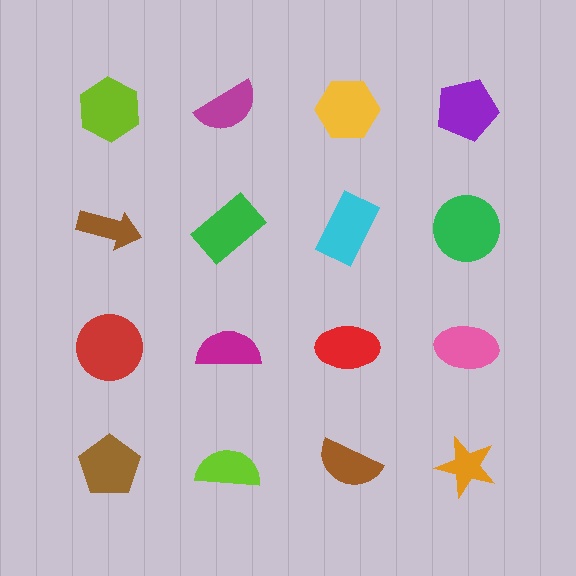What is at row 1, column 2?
A magenta semicircle.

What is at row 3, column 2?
A magenta semicircle.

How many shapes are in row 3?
4 shapes.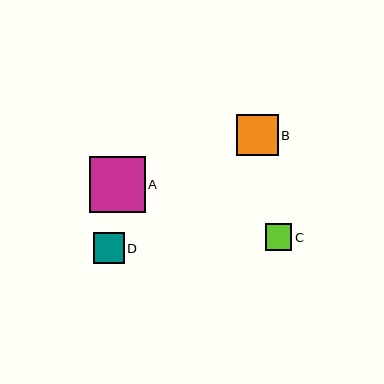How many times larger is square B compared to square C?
Square B is approximately 1.6 times the size of square C.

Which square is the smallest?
Square C is the smallest with a size of approximately 27 pixels.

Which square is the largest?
Square A is the largest with a size of approximately 56 pixels.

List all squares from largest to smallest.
From largest to smallest: A, B, D, C.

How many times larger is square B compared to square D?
Square B is approximately 1.3 times the size of square D.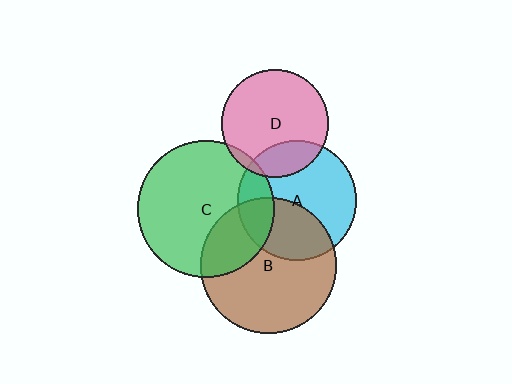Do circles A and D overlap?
Yes.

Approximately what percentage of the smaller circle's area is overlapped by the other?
Approximately 20%.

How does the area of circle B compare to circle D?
Approximately 1.6 times.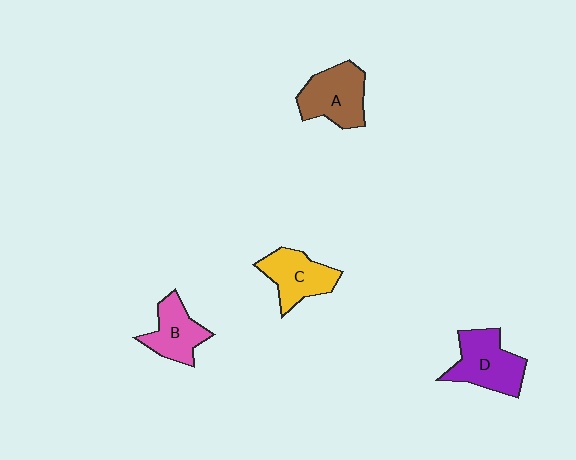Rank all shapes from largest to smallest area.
From largest to smallest: D (purple), A (brown), C (yellow), B (pink).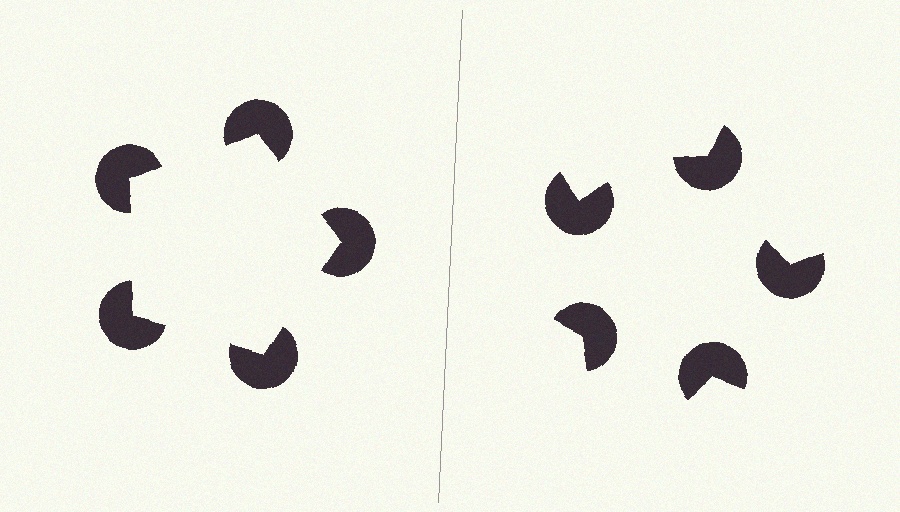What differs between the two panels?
The pac-man discs are positioned identically on both sides; only the wedge orientations differ. On the left they align to a pentagon; on the right they are misaligned.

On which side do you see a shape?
An illusory pentagon appears on the left side. On the right side the wedge cuts are rotated, so no coherent shape forms.